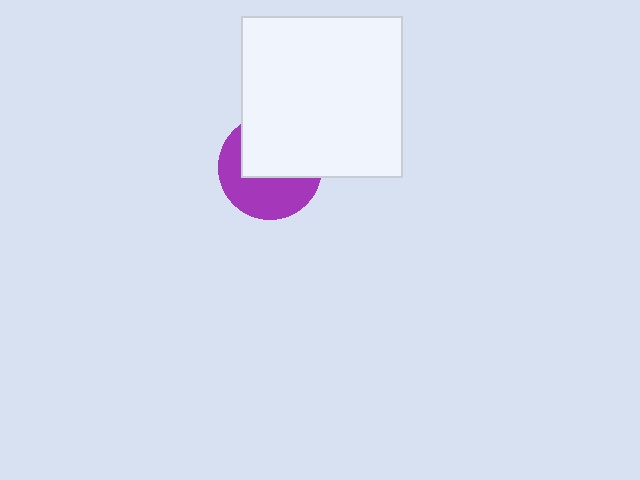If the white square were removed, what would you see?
You would see the complete purple circle.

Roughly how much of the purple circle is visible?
About half of it is visible (roughly 49%).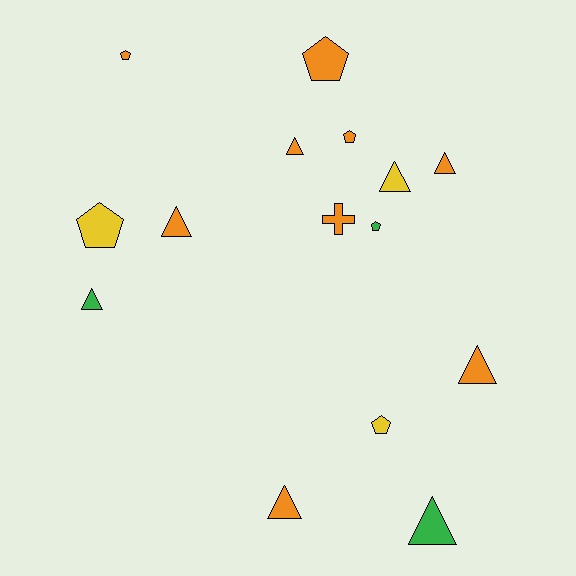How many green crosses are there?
There are no green crosses.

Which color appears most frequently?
Orange, with 9 objects.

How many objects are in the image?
There are 15 objects.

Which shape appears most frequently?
Triangle, with 8 objects.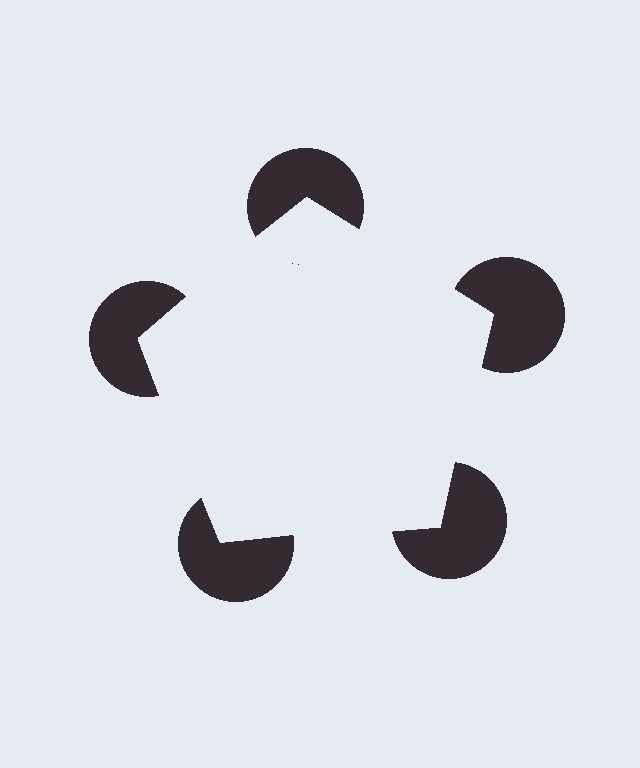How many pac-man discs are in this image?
There are 5 — one at each vertex of the illusory pentagon.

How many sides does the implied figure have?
5 sides.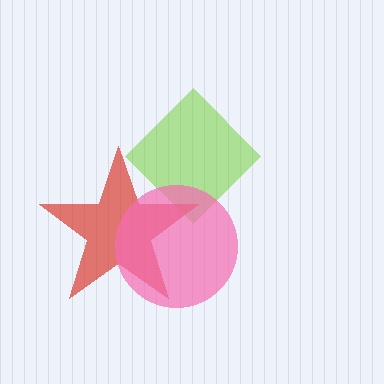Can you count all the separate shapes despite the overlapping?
Yes, there are 3 separate shapes.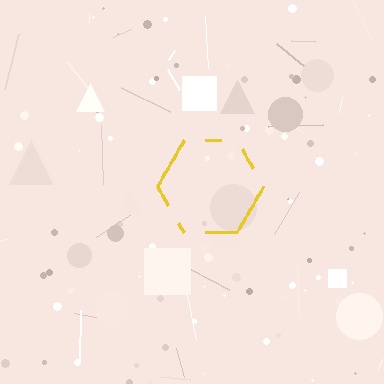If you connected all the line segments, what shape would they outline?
They would outline a hexagon.